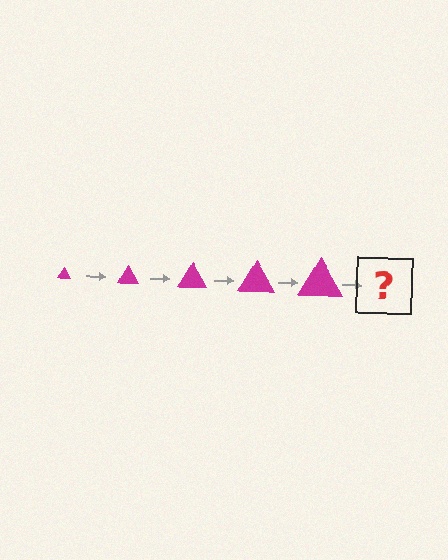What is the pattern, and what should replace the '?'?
The pattern is that the triangle gets progressively larger each step. The '?' should be a magenta triangle, larger than the previous one.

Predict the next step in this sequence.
The next step is a magenta triangle, larger than the previous one.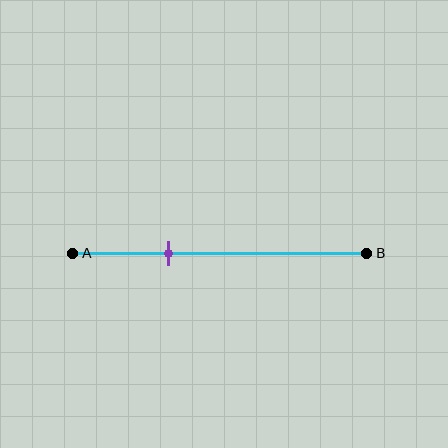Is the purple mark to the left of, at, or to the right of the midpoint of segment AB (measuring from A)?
The purple mark is to the left of the midpoint of segment AB.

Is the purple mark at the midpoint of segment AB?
No, the mark is at about 35% from A, not at the 50% midpoint.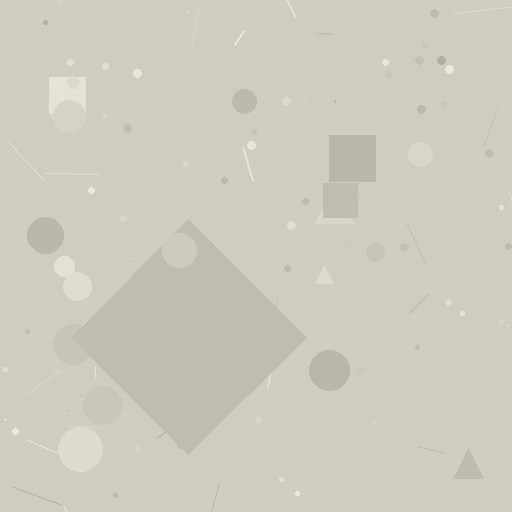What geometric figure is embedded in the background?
A diamond is embedded in the background.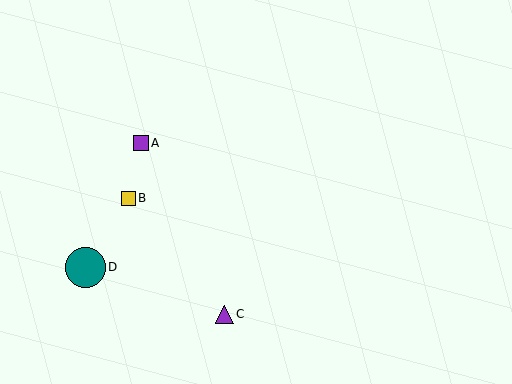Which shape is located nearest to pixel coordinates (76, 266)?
The teal circle (labeled D) at (86, 267) is nearest to that location.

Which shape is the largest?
The teal circle (labeled D) is the largest.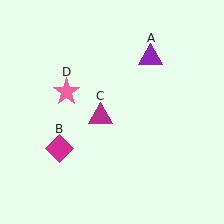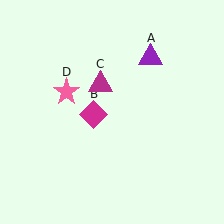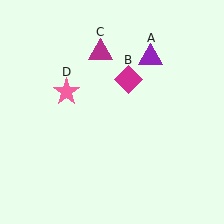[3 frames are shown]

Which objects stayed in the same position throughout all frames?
Purple triangle (object A) and pink star (object D) remained stationary.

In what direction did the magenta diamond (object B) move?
The magenta diamond (object B) moved up and to the right.